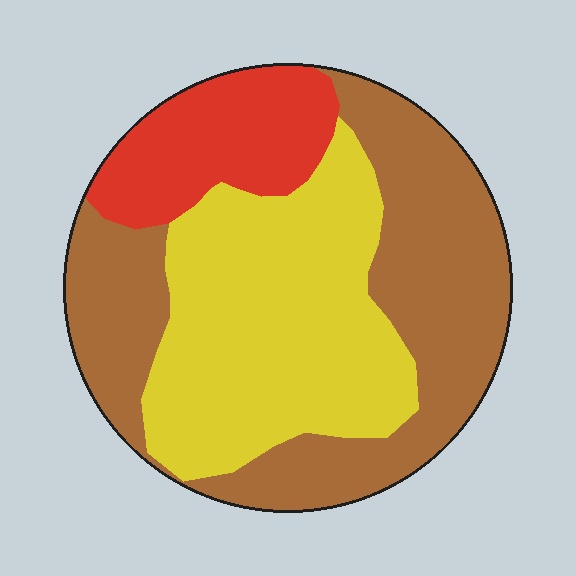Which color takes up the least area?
Red, at roughly 15%.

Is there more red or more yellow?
Yellow.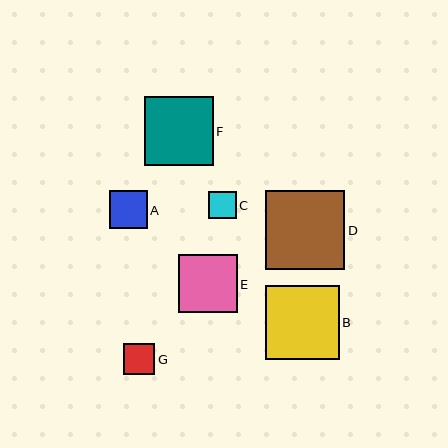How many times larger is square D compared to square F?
Square D is approximately 1.2 times the size of square F.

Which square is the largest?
Square D is the largest with a size of approximately 79 pixels.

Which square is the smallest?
Square C is the smallest with a size of approximately 27 pixels.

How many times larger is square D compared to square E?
Square D is approximately 1.4 times the size of square E.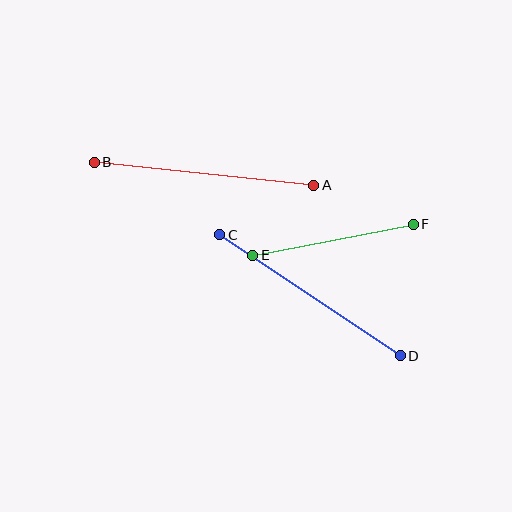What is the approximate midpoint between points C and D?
The midpoint is at approximately (310, 295) pixels.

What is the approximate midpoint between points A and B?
The midpoint is at approximately (204, 174) pixels.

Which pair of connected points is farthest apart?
Points A and B are farthest apart.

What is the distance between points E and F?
The distance is approximately 164 pixels.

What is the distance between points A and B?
The distance is approximately 221 pixels.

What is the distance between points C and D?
The distance is approximately 217 pixels.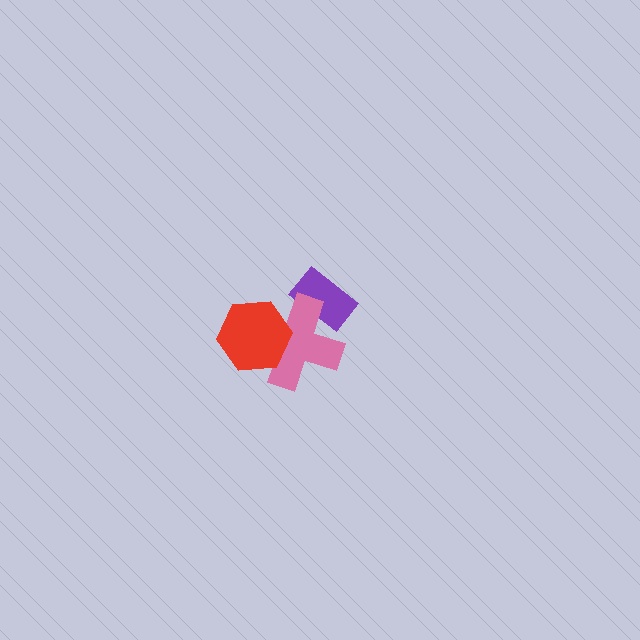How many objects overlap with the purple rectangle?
1 object overlaps with the purple rectangle.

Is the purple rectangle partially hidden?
Yes, it is partially covered by another shape.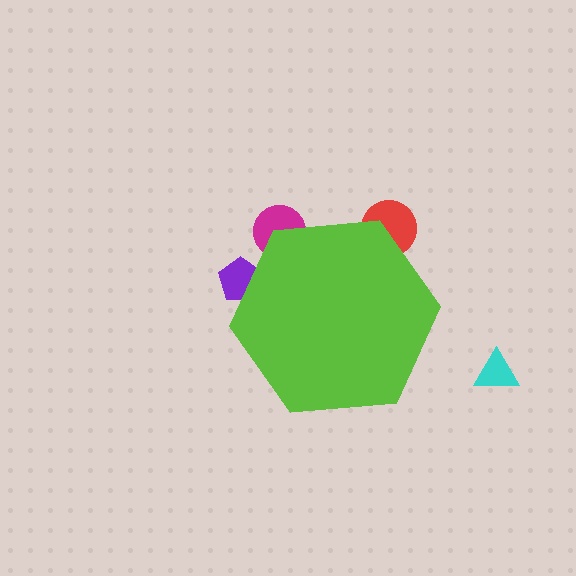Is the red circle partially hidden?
Yes, the red circle is partially hidden behind the lime hexagon.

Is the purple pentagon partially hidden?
Yes, the purple pentagon is partially hidden behind the lime hexagon.